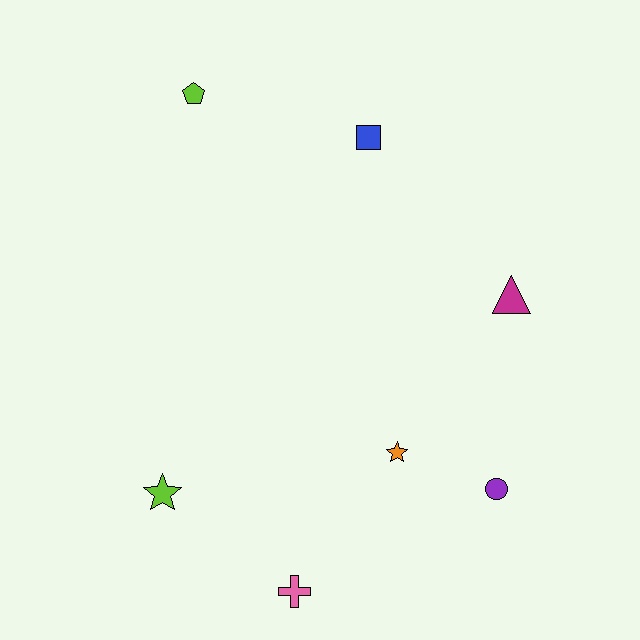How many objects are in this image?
There are 7 objects.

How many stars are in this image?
There are 2 stars.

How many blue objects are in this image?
There is 1 blue object.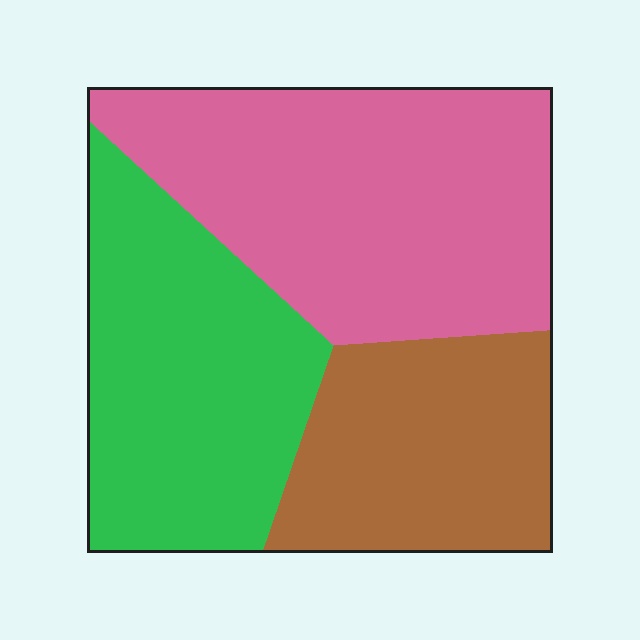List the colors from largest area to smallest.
From largest to smallest: pink, green, brown.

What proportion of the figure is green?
Green takes up about one third (1/3) of the figure.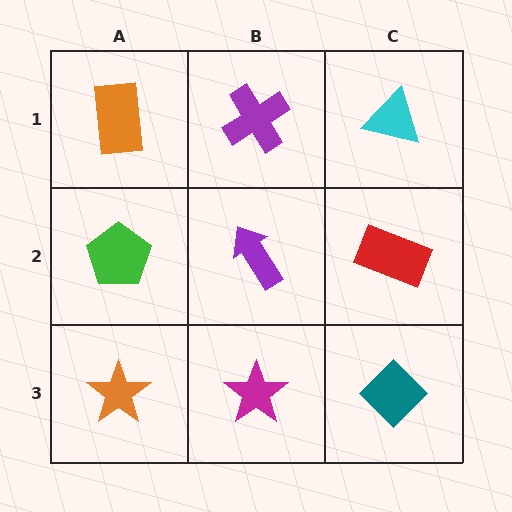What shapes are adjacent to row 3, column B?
A purple arrow (row 2, column B), an orange star (row 3, column A), a teal diamond (row 3, column C).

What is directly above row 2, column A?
An orange rectangle.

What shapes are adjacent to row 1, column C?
A red rectangle (row 2, column C), a purple cross (row 1, column B).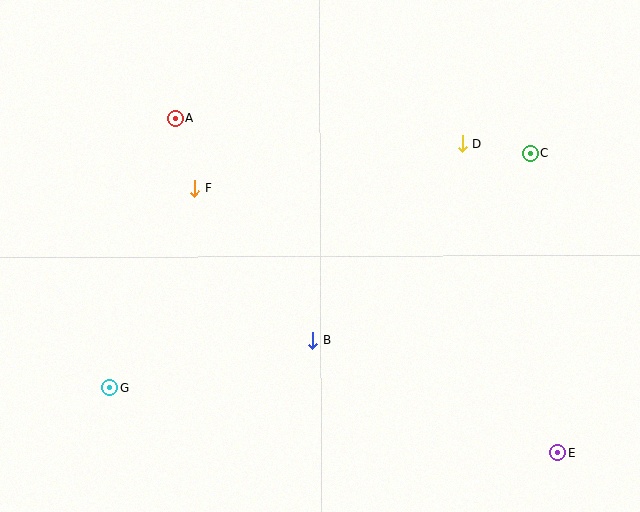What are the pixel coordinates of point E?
Point E is at (557, 453).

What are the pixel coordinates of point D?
Point D is at (462, 144).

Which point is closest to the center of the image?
Point B at (313, 340) is closest to the center.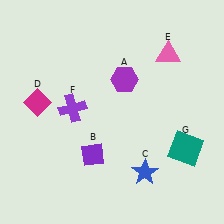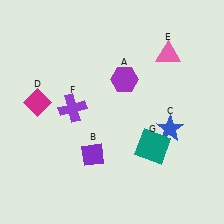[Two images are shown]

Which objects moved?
The objects that moved are: the blue star (C), the teal square (G).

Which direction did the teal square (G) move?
The teal square (G) moved left.